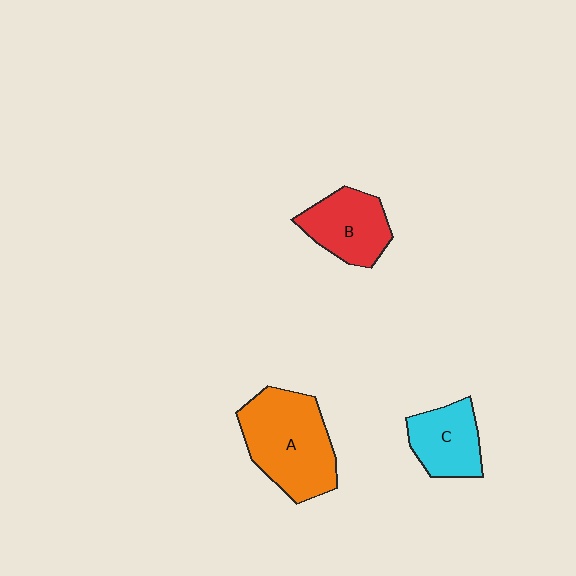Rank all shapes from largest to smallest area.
From largest to smallest: A (orange), B (red), C (cyan).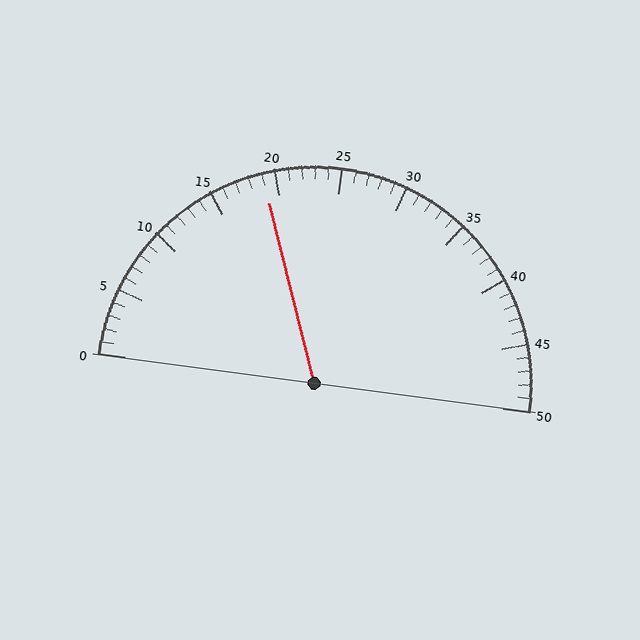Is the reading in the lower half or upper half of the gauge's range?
The reading is in the lower half of the range (0 to 50).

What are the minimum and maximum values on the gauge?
The gauge ranges from 0 to 50.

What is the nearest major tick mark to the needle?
The nearest major tick mark is 20.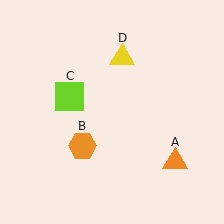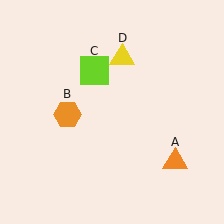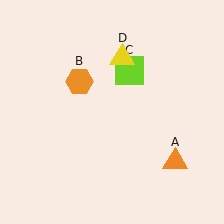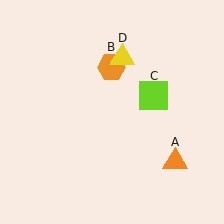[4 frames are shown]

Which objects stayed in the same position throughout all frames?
Orange triangle (object A) and yellow triangle (object D) remained stationary.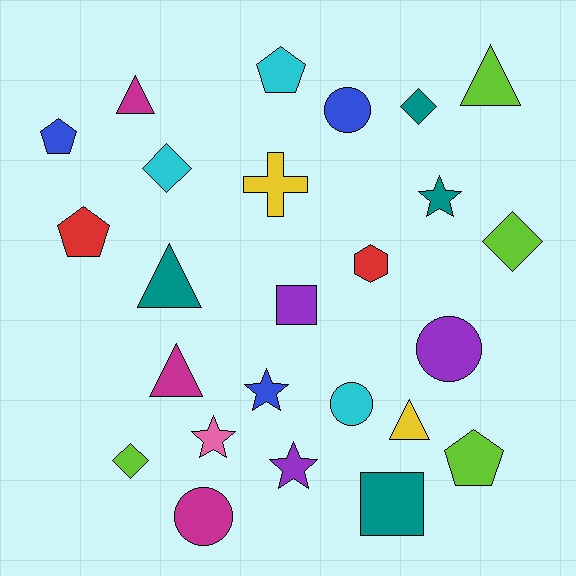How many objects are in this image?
There are 25 objects.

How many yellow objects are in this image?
There are 2 yellow objects.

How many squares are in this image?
There are 2 squares.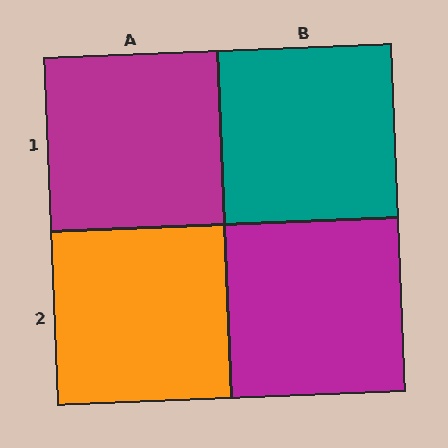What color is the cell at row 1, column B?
Teal.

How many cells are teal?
1 cell is teal.